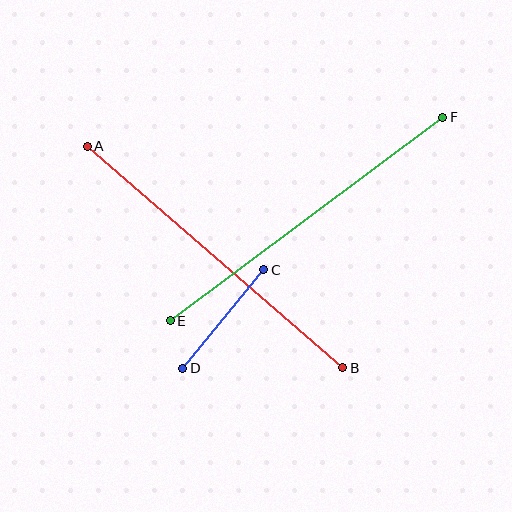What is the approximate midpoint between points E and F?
The midpoint is at approximately (307, 219) pixels.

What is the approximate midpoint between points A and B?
The midpoint is at approximately (215, 257) pixels.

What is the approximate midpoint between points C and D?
The midpoint is at approximately (223, 319) pixels.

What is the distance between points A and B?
The distance is approximately 338 pixels.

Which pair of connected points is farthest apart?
Points E and F are farthest apart.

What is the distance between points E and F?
The distance is approximately 340 pixels.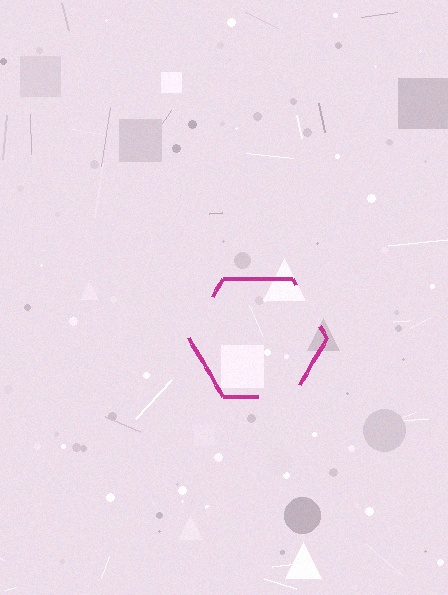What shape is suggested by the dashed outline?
The dashed outline suggests a hexagon.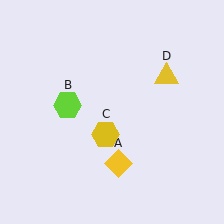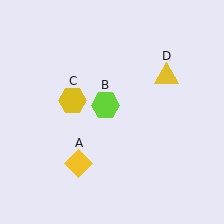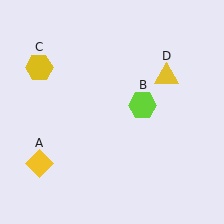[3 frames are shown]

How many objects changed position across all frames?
3 objects changed position: yellow diamond (object A), lime hexagon (object B), yellow hexagon (object C).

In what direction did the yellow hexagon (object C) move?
The yellow hexagon (object C) moved up and to the left.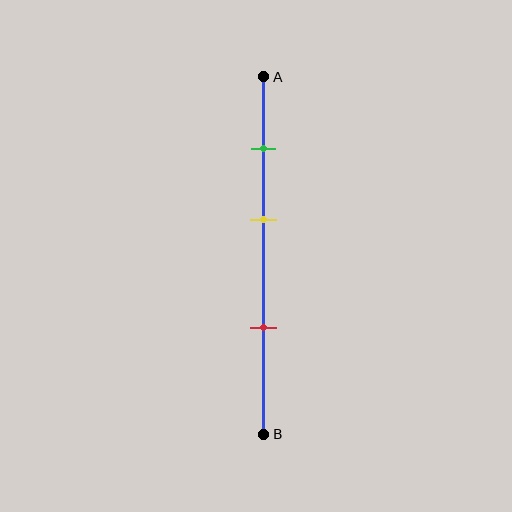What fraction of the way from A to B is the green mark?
The green mark is approximately 20% (0.2) of the way from A to B.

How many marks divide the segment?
There are 3 marks dividing the segment.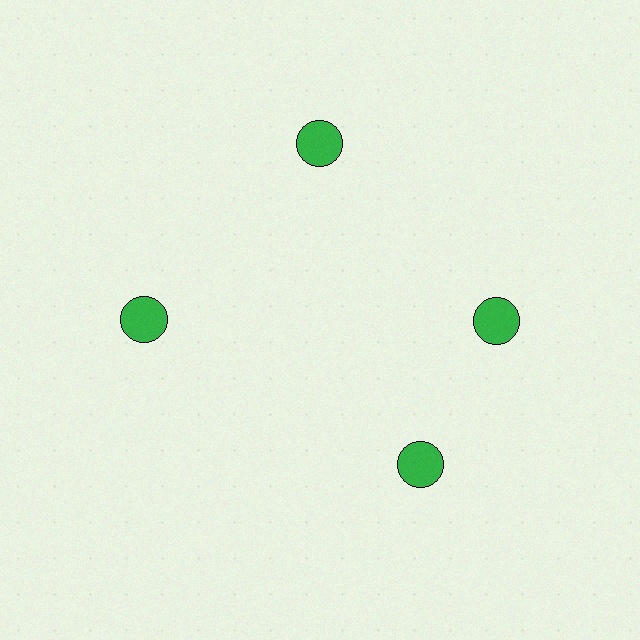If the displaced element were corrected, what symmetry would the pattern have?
It would have 4-fold rotational symmetry — the pattern would map onto itself every 90 degrees.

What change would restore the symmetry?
The symmetry would be restored by rotating it back into even spacing with its neighbors so that all 4 circles sit at equal angles and equal distance from the center.